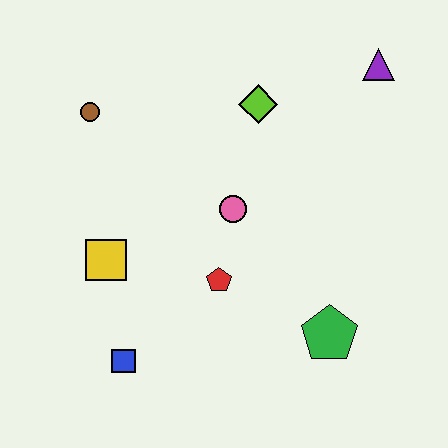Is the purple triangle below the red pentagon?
No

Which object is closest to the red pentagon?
The pink circle is closest to the red pentagon.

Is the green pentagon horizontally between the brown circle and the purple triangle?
Yes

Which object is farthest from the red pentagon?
The purple triangle is farthest from the red pentagon.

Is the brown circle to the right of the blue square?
No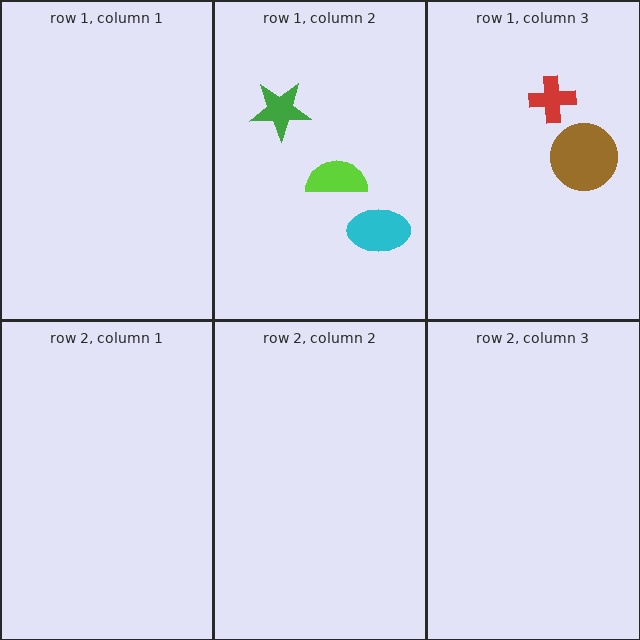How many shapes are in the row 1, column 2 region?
3.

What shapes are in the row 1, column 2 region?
The cyan ellipse, the green star, the lime semicircle.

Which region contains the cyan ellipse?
The row 1, column 2 region.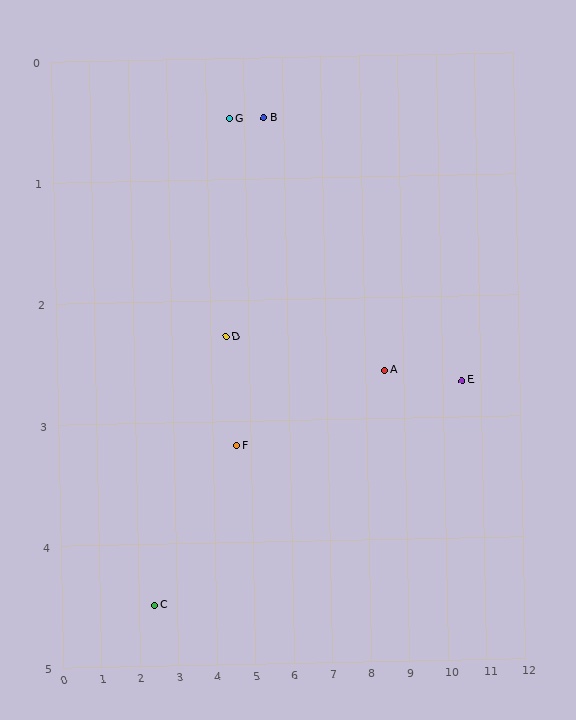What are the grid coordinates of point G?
Point G is at approximately (4.6, 0.5).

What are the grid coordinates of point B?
Point B is at approximately (5.5, 0.5).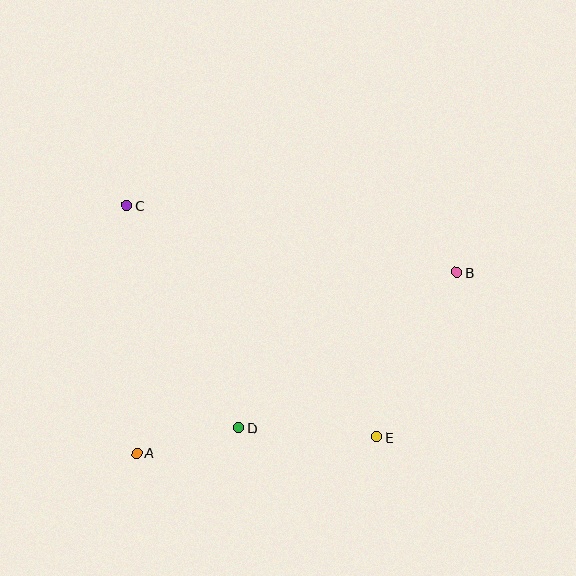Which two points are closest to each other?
Points A and D are closest to each other.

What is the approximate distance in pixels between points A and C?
The distance between A and C is approximately 248 pixels.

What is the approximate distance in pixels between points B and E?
The distance between B and E is approximately 183 pixels.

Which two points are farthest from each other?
Points A and B are farthest from each other.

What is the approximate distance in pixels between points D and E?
The distance between D and E is approximately 138 pixels.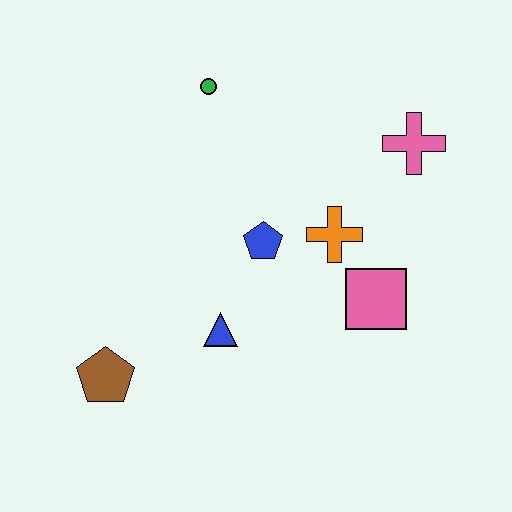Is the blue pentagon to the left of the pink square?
Yes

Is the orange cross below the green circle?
Yes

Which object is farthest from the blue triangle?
The pink cross is farthest from the blue triangle.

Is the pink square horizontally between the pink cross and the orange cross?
Yes